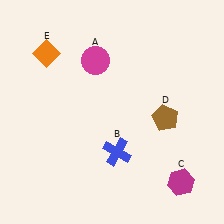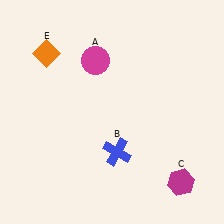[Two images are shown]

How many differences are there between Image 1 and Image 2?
There is 1 difference between the two images.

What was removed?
The brown pentagon (D) was removed in Image 2.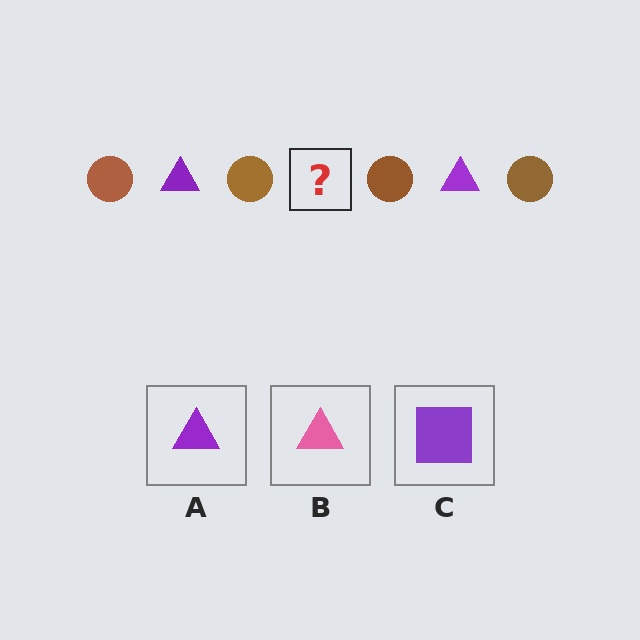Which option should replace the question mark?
Option A.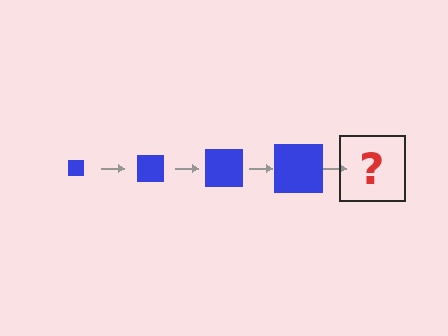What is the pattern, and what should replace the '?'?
The pattern is that the square gets progressively larger each step. The '?' should be a blue square, larger than the previous one.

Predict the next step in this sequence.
The next step is a blue square, larger than the previous one.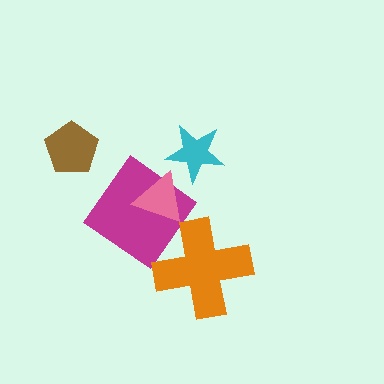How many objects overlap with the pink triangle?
1 object overlaps with the pink triangle.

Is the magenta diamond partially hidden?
Yes, it is partially covered by another shape.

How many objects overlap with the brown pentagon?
0 objects overlap with the brown pentagon.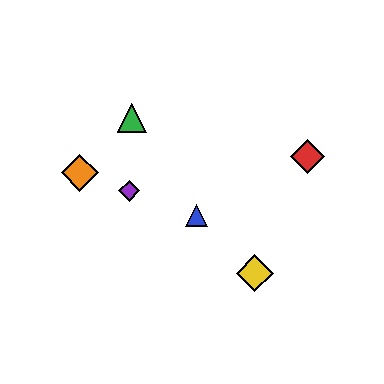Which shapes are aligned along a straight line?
The blue triangle, the purple diamond, the orange diamond are aligned along a straight line.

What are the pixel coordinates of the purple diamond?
The purple diamond is at (129, 191).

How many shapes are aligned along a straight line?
3 shapes (the blue triangle, the purple diamond, the orange diamond) are aligned along a straight line.